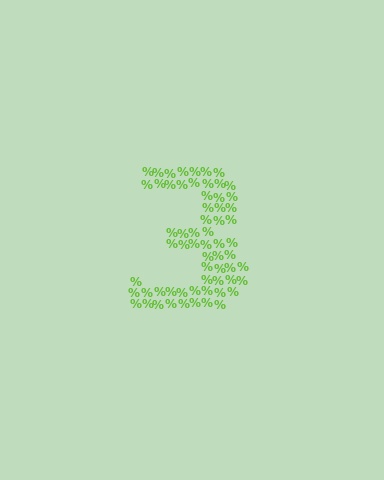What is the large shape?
The large shape is the digit 3.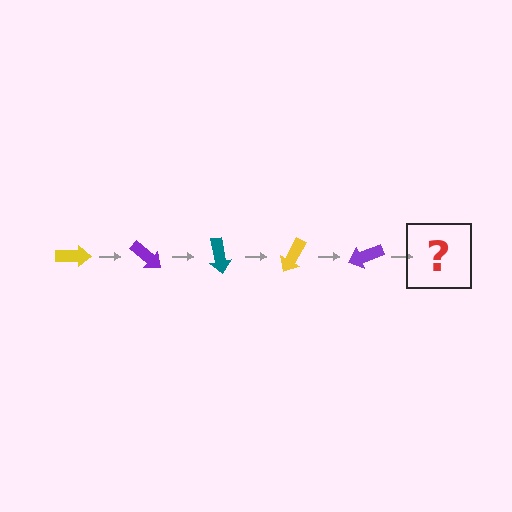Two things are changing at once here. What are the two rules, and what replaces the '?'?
The two rules are that it rotates 40 degrees each step and the color cycles through yellow, purple, and teal. The '?' should be a teal arrow, rotated 200 degrees from the start.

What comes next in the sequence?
The next element should be a teal arrow, rotated 200 degrees from the start.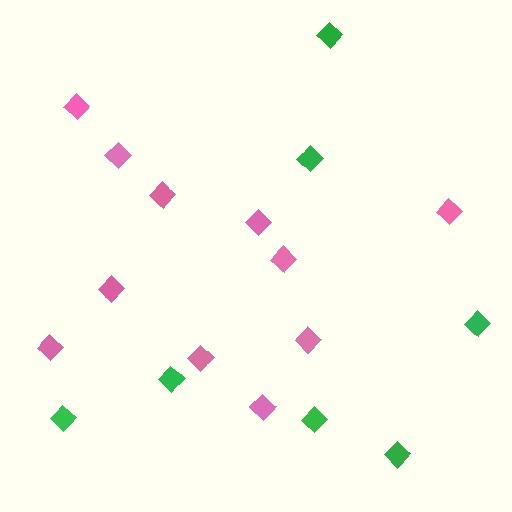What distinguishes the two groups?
There are 2 groups: one group of green diamonds (7) and one group of pink diamonds (11).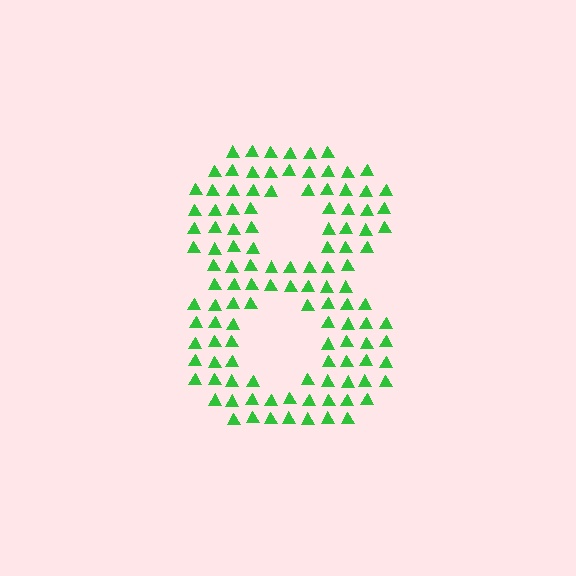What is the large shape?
The large shape is the digit 8.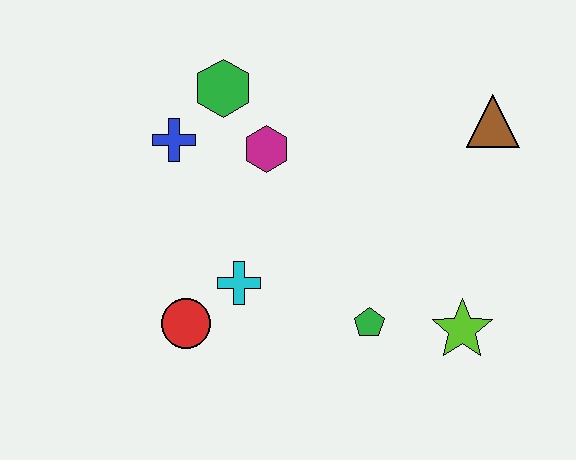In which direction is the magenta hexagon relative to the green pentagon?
The magenta hexagon is above the green pentagon.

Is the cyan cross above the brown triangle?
No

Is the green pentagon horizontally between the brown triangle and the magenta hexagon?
Yes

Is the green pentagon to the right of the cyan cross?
Yes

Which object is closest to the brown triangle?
The lime star is closest to the brown triangle.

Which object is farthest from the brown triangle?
The red circle is farthest from the brown triangle.